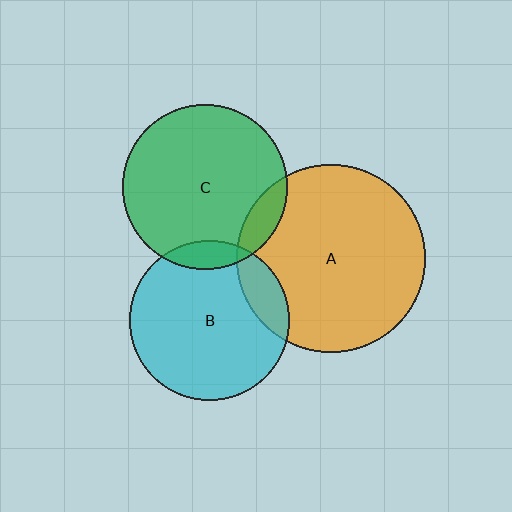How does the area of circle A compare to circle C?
Approximately 1.3 times.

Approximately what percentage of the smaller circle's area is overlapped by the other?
Approximately 10%.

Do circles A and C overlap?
Yes.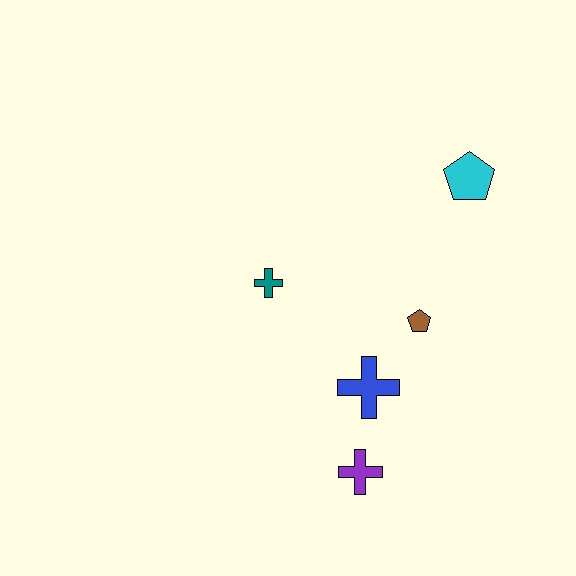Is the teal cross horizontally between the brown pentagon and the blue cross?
No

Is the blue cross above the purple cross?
Yes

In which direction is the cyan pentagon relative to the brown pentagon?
The cyan pentagon is above the brown pentagon.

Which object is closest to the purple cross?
The blue cross is closest to the purple cross.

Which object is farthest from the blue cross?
The cyan pentagon is farthest from the blue cross.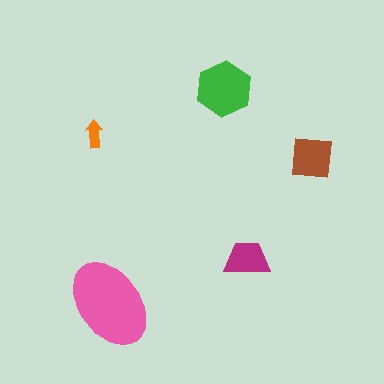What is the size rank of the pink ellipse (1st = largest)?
1st.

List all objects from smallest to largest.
The orange arrow, the magenta trapezoid, the brown square, the green hexagon, the pink ellipse.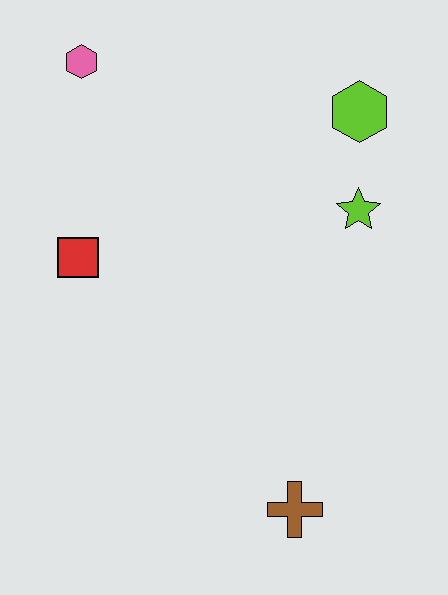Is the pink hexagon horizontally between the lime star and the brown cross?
No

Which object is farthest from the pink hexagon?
The brown cross is farthest from the pink hexagon.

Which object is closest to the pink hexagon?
The red square is closest to the pink hexagon.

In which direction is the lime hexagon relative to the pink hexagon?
The lime hexagon is to the right of the pink hexagon.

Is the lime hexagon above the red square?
Yes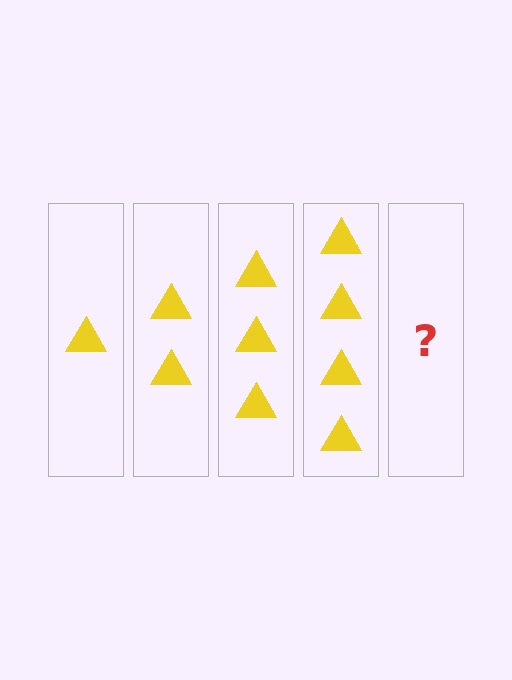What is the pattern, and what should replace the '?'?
The pattern is that each step adds one more triangle. The '?' should be 5 triangles.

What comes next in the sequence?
The next element should be 5 triangles.